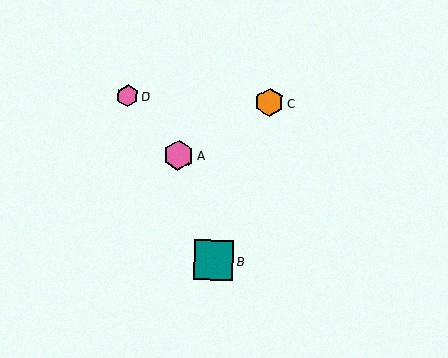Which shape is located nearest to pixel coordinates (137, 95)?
The pink hexagon (labeled D) at (128, 96) is nearest to that location.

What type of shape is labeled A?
Shape A is a pink hexagon.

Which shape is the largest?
The teal square (labeled B) is the largest.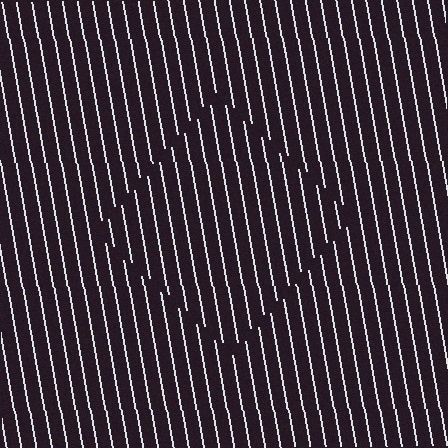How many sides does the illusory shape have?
4 sides — the line-ends trace a square.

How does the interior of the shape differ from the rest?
The interior of the shape contains the same grating, shifted by half a period — the contour is defined by the phase discontinuity where line-ends from the inner and outer gratings abut.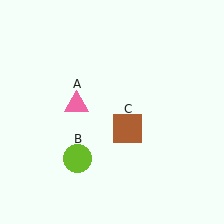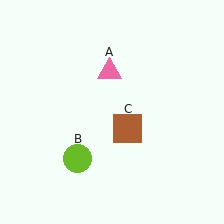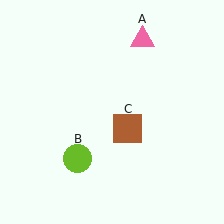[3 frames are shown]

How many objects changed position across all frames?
1 object changed position: pink triangle (object A).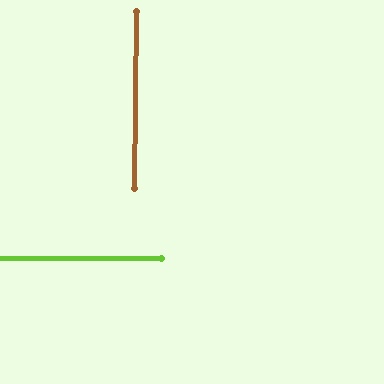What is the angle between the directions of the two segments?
Approximately 90 degrees.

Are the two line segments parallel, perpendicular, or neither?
Perpendicular — they meet at approximately 90°.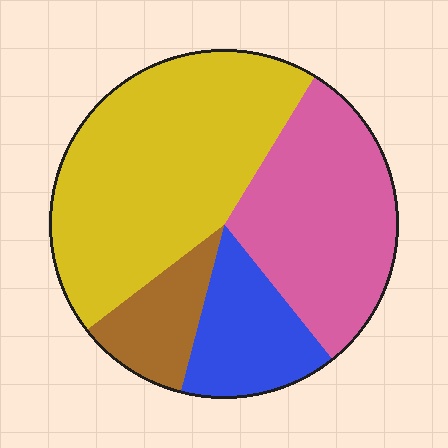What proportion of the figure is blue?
Blue covers around 15% of the figure.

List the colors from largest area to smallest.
From largest to smallest: yellow, pink, blue, brown.